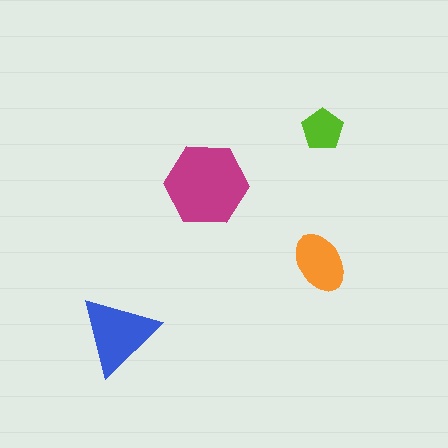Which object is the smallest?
The lime pentagon.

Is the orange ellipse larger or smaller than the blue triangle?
Smaller.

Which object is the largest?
The magenta hexagon.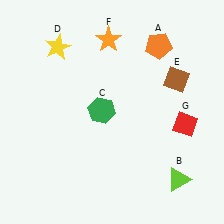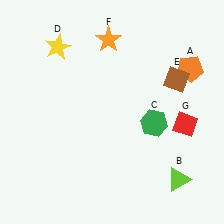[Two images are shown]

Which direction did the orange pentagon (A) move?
The orange pentagon (A) moved right.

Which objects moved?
The objects that moved are: the orange pentagon (A), the green hexagon (C).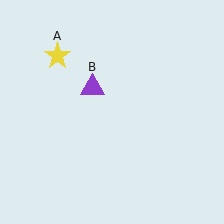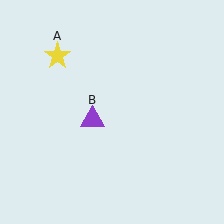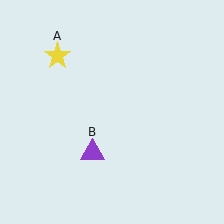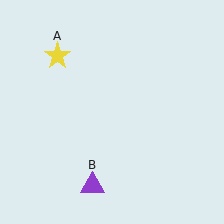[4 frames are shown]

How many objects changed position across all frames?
1 object changed position: purple triangle (object B).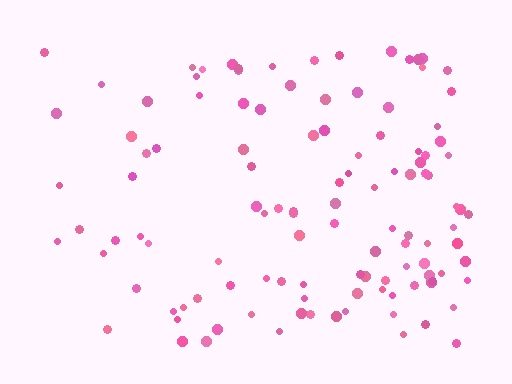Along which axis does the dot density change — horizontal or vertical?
Horizontal.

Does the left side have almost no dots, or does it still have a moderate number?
Still a moderate number, just noticeably fewer than the right.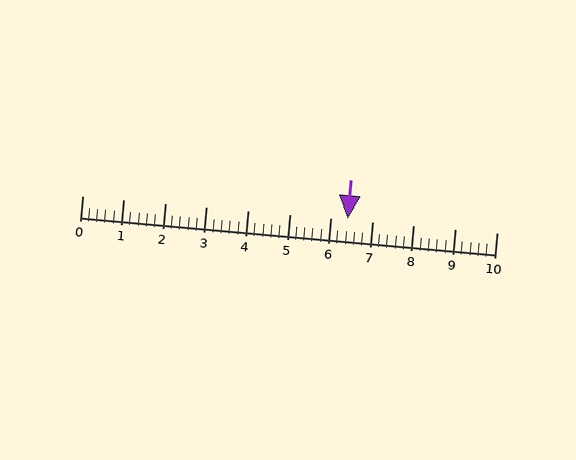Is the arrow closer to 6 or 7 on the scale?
The arrow is closer to 6.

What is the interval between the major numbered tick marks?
The major tick marks are spaced 1 units apart.